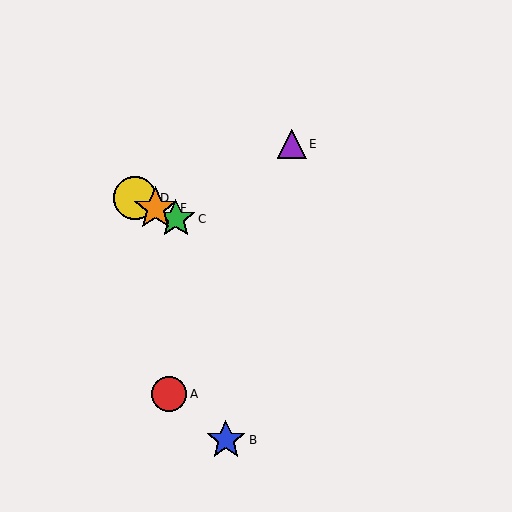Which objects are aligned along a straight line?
Objects C, D, F are aligned along a straight line.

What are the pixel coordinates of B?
Object B is at (226, 440).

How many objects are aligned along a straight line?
3 objects (C, D, F) are aligned along a straight line.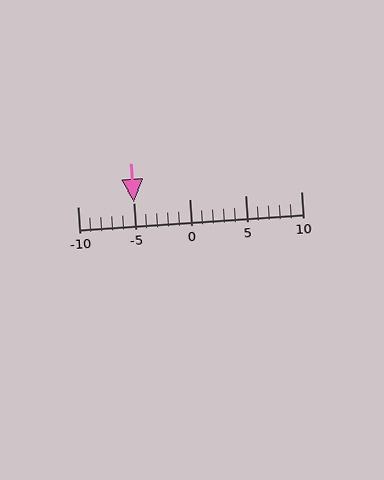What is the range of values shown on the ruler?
The ruler shows values from -10 to 10.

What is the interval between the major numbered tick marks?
The major tick marks are spaced 5 units apart.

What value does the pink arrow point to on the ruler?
The pink arrow points to approximately -5.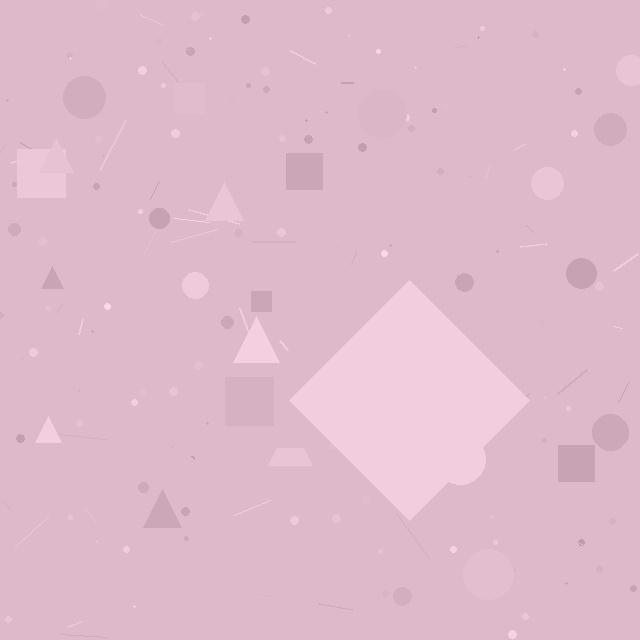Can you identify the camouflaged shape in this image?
The camouflaged shape is a diamond.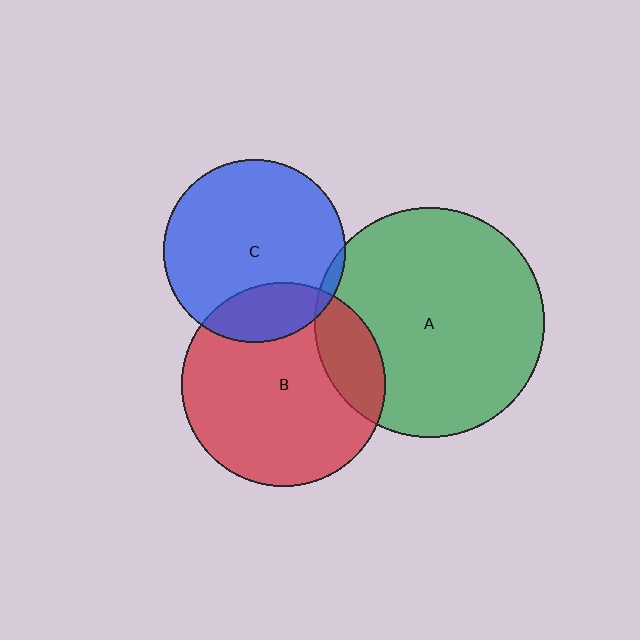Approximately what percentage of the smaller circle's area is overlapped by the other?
Approximately 20%.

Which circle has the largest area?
Circle A (green).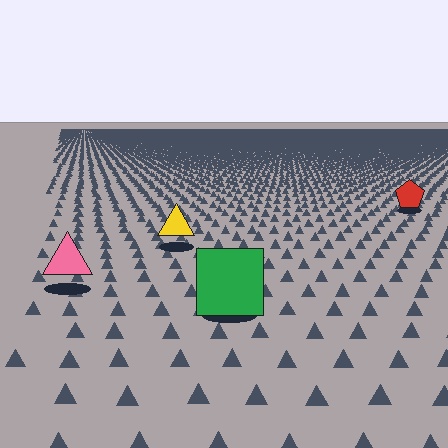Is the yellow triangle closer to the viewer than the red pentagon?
Yes. The yellow triangle is closer — you can tell from the texture gradient: the ground texture is coarser near it.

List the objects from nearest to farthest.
From nearest to farthest: the green square, the pink triangle, the yellow triangle, the red pentagon.